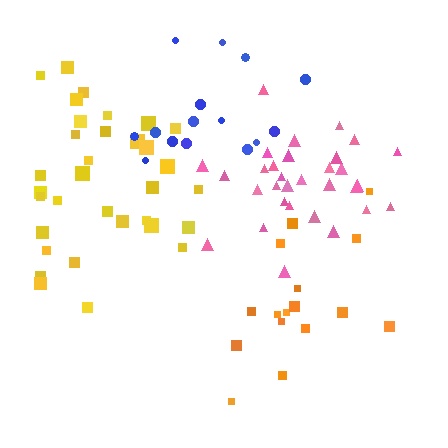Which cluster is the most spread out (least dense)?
Orange.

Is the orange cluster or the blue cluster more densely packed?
Blue.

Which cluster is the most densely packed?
Pink.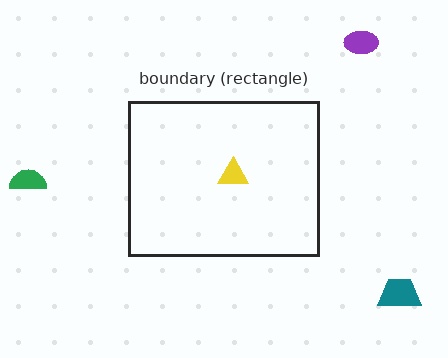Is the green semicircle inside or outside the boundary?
Outside.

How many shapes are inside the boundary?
1 inside, 3 outside.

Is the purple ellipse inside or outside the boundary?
Outside.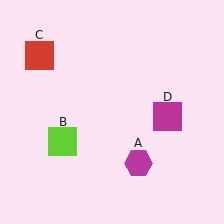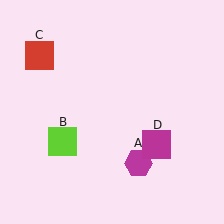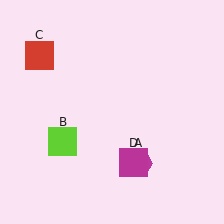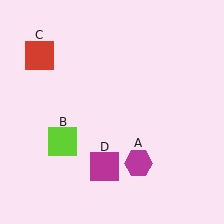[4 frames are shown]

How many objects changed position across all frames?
1 object changed position: magenta square (object D).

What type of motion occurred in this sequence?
The magenta square (object D) rotated clockwise around the center of the scene.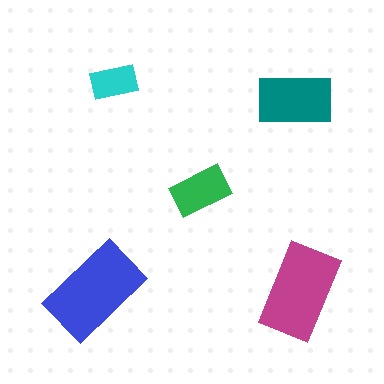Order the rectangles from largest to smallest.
the blue one, the magenta one, the teal one, the green one, the cyan one.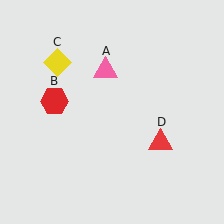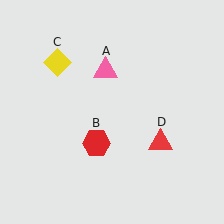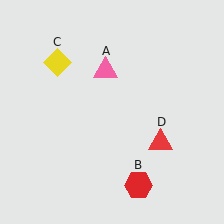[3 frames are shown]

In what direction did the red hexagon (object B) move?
The red hexagon (object B) moved down and to the right.